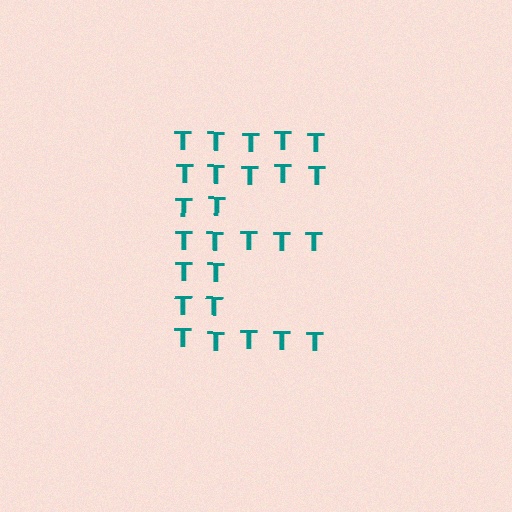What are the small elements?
The small elements are letter T's.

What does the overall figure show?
The overall figure shows the letter E.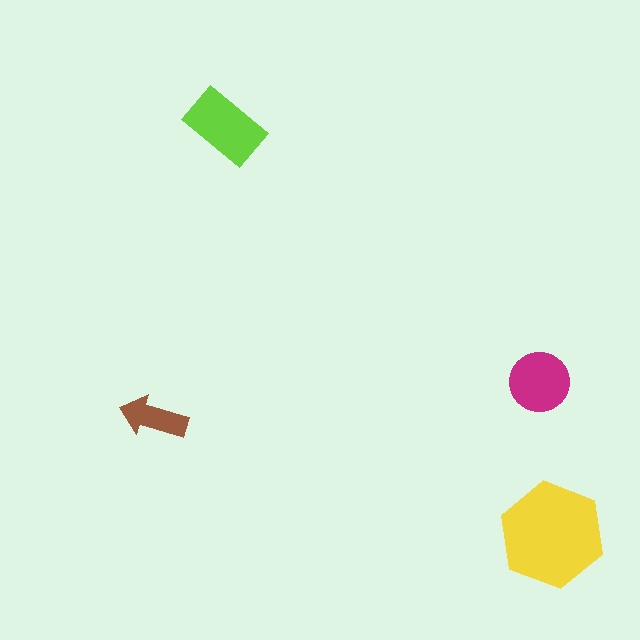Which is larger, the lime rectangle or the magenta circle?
The lime rectangle.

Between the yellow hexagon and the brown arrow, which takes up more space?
The yellow hexagon.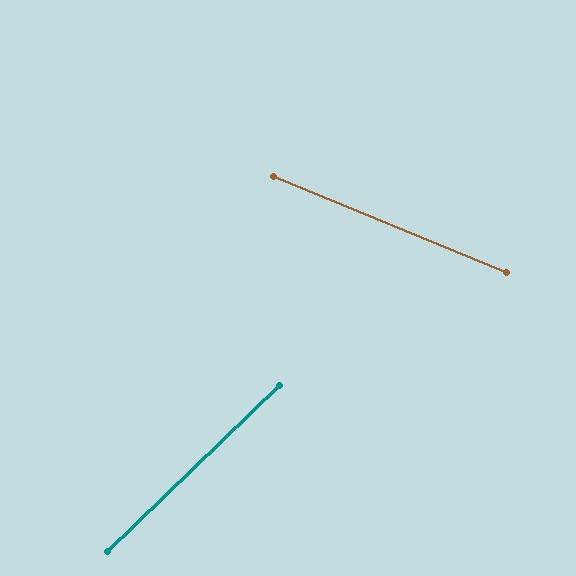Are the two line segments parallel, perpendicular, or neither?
Neither parallel nor perpendicular — they differ by about 66°.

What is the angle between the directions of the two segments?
Approximately 66 degrees.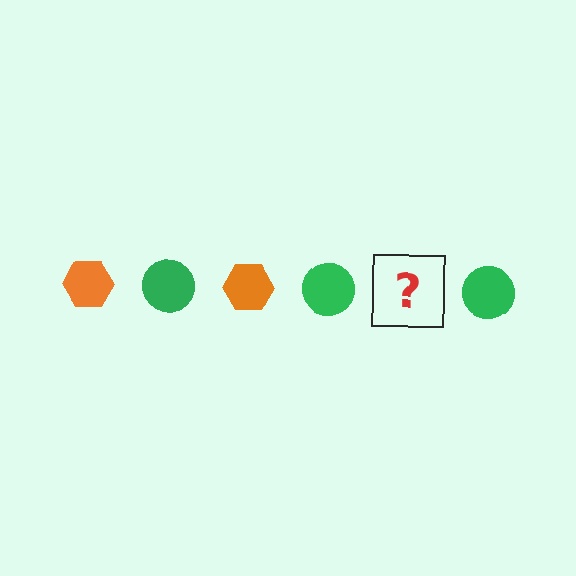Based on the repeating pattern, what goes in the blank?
The blank should be an orange hexagon.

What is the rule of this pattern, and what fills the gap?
The rule is that the pattern alternates between orange hexagon and green circle. The gap should be filled with an orange hexagon.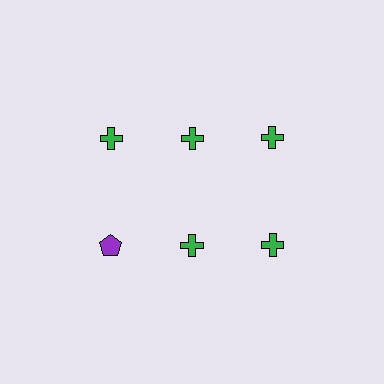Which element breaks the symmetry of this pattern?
The purple pentagon in the second row, leftmost column breaks the symmetry. All other shapes are green crosses.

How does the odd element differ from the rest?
It differs in both color (purple instead of green) and shape (pentagon instead of cross).